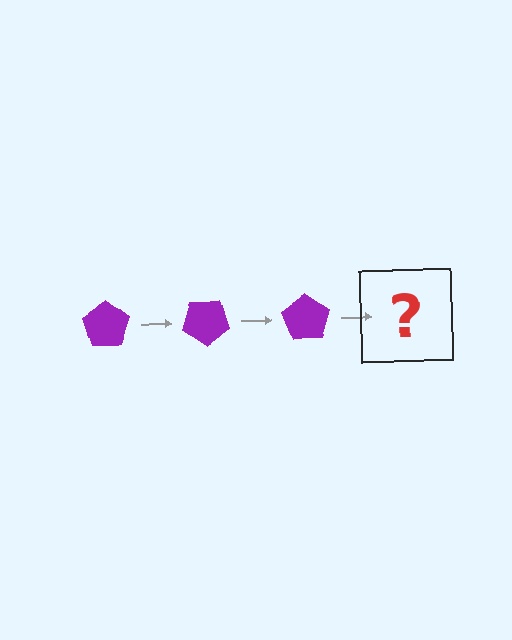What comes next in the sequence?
The next element should be a purple pentagon rotated 105 degrees.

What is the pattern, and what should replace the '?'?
The pattern is that the pentagon rotates 35 degrees each step. The '?' should be a purple pentagon rotated 105 degrees.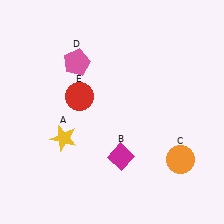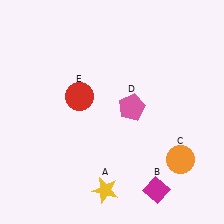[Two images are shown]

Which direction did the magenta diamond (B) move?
The magenta diamond (B) moved right.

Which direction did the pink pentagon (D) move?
The pink pentagon (D) moved right.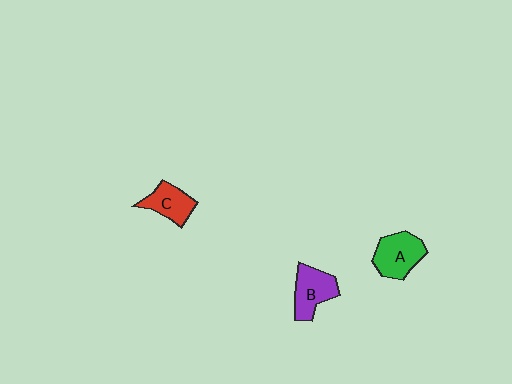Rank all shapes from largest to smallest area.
From largest to smallest: A (green), B (purple), C (red).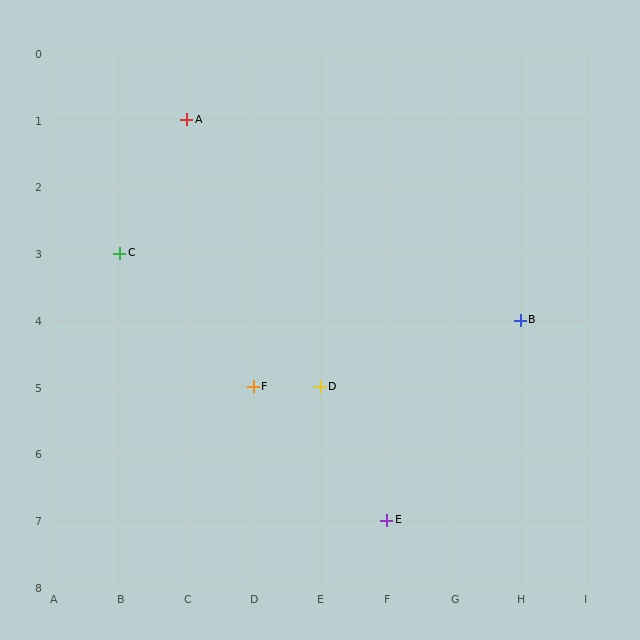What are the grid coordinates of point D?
Point D is at grid coordinates (E, 5).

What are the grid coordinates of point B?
Point B is at grid coordinates (H, 4).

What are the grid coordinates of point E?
Point E is at grid coordinates (F, 7).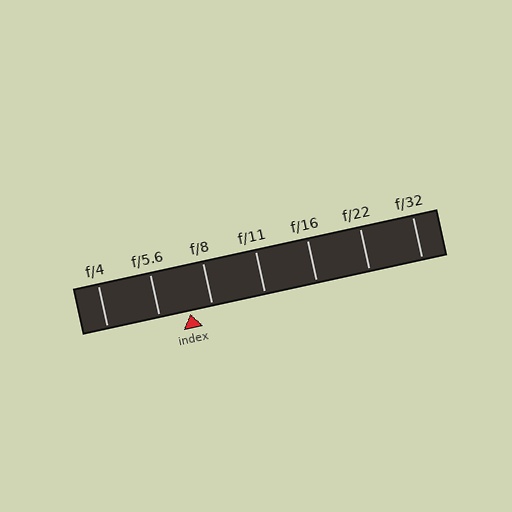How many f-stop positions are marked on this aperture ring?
There are 7 f-stop positions marked.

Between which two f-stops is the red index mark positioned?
The index mark is between f/5.6 and f/8.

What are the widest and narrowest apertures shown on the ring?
The widest aperture shown is f/4 and the narrowest is f/32.